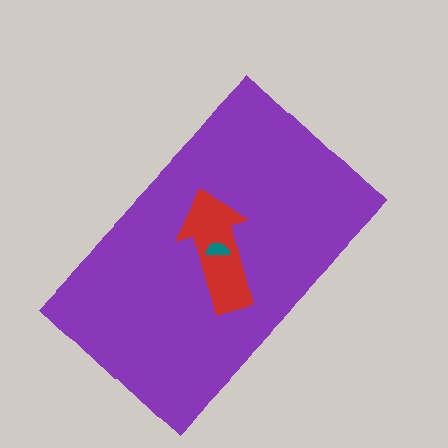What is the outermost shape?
The purple rectangle.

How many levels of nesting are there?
3.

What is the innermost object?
The teal semicircle.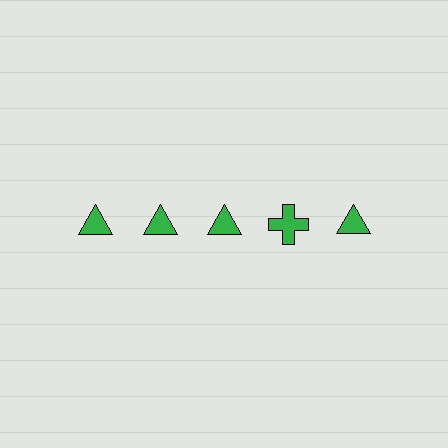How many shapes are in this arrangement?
There are 5 shapes arranged in a grid pattern.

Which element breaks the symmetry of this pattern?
The green cross in the top row, second from right column breaks the symmetry. All other shapes are green triangles.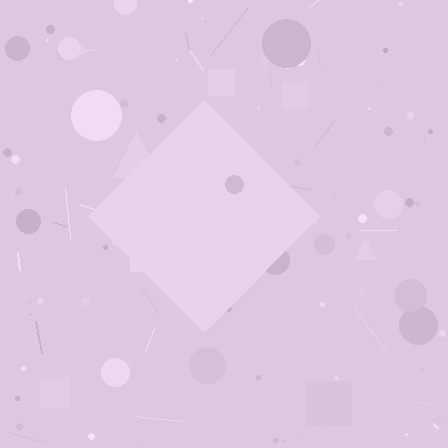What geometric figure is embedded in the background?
A diamond is embedded in the background.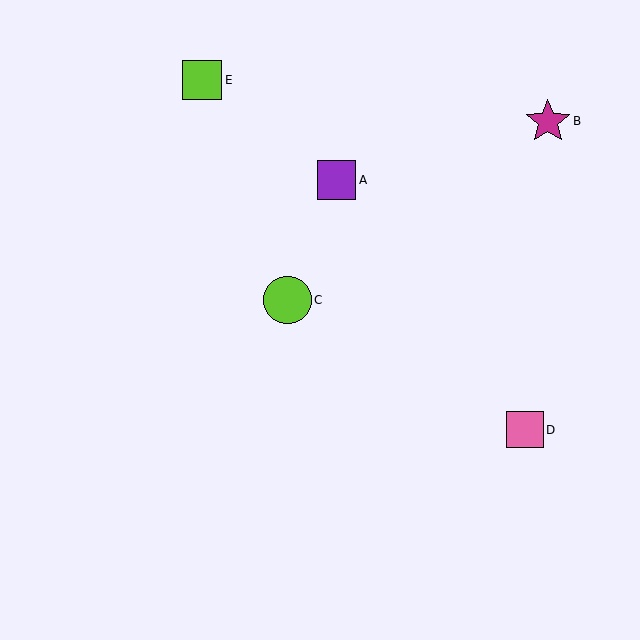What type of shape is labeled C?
Shape C is a lime circle.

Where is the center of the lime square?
The center of the lime square is at (202, 80).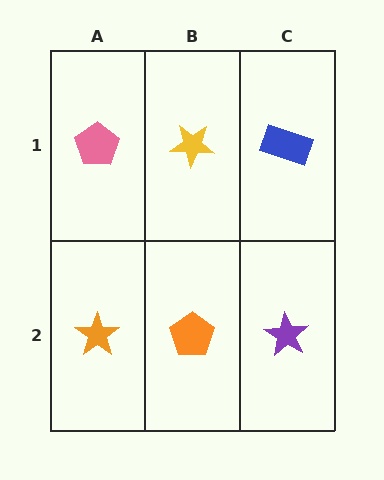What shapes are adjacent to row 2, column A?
A pink pentagon (row 1, column A), an orange pentagon (row 2, column B).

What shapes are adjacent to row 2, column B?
A yellow star (row 1, column B), an orange star (row 2, column A), a purple star (row 2, column C).